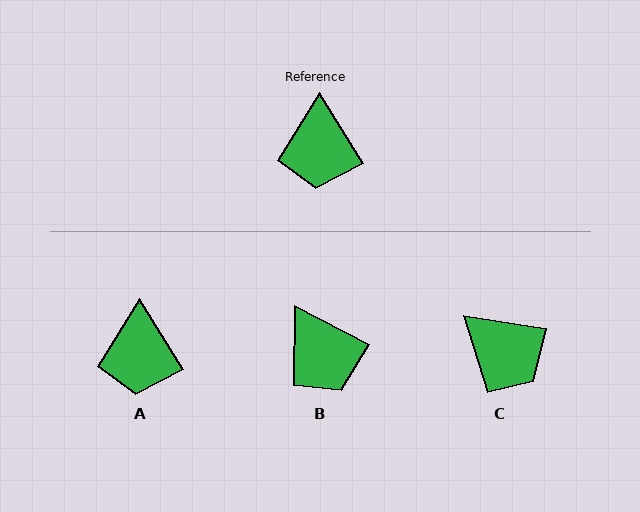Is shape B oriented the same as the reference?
No, it is off by about 31 degrees.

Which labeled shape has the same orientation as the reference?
A.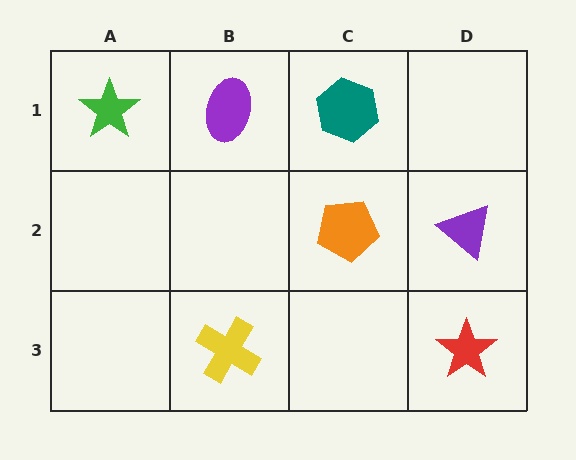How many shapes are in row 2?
2 shapes.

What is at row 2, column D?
A purple triangle.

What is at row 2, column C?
An orange pentagon.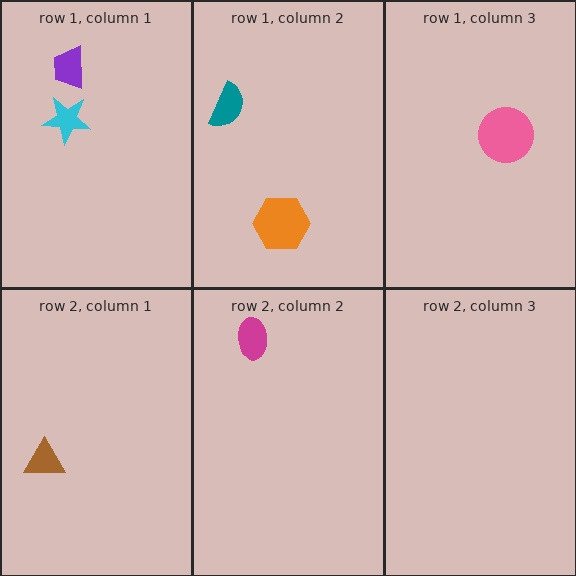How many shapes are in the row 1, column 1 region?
2.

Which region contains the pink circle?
The row 1, column 3 region.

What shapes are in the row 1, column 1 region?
The cyan star, the purple trapezoid.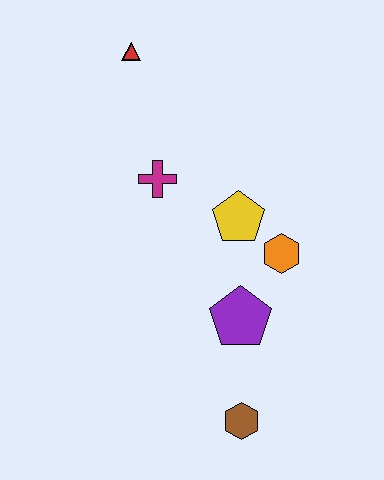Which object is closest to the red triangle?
The magenta cross is closest to the red triangle.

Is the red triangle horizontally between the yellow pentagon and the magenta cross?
No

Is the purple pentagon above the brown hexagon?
Yes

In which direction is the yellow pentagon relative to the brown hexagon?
The yellow pentagon is above the brown hexagon.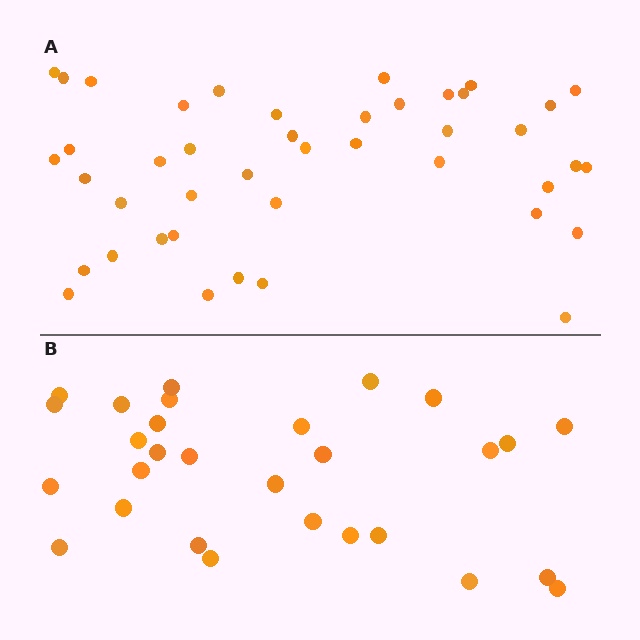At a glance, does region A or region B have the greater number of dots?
Region A (the top region) has more dots.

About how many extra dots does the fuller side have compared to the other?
Region A has approximately 15 more dots than region B.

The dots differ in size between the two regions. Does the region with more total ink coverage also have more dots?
No. Region B has more total ink coverage because its dots are larger, but region A actually contains more individual dots. Total area can be misleading — the number of items is what matters here.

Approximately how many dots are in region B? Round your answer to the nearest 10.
About 30 dots. (The exact count is 29, which rounds to 30.)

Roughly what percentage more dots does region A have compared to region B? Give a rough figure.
About 50% more.